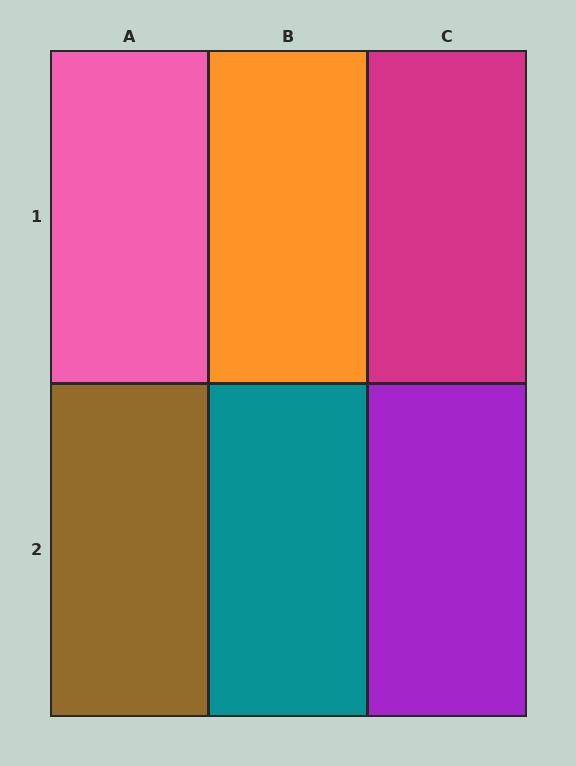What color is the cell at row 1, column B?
Orange.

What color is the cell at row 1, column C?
Magenta.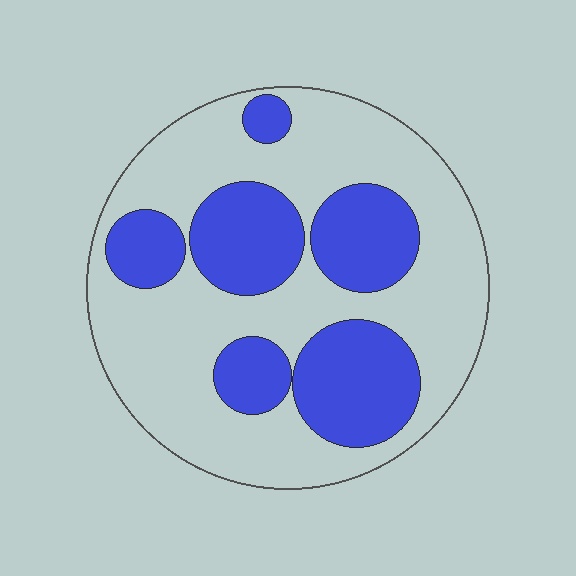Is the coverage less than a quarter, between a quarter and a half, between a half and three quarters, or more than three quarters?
Between a quarter and a half.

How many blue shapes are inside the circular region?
6.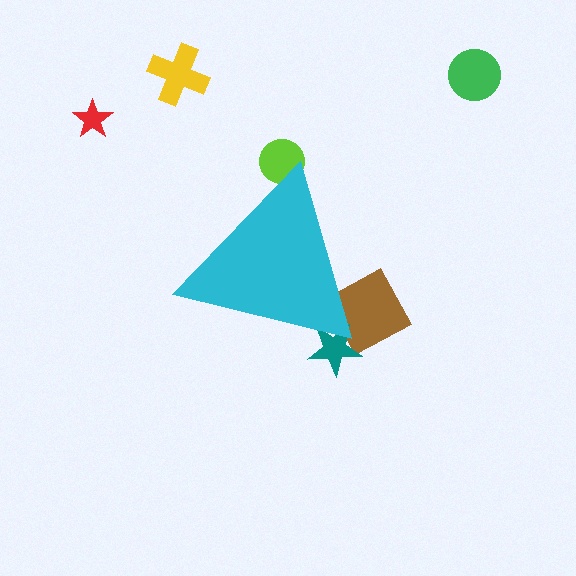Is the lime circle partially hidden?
Yes, the lime circle is partially hidden behind the cyan triangle.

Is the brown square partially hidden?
Yes, the brown square is partially hidden behind the cyan triangle.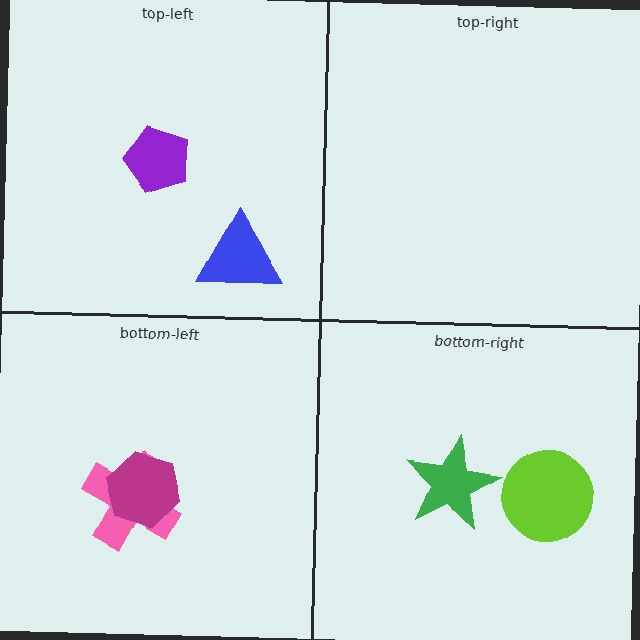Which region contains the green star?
The bottom-right region.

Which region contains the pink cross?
The bottom-left region.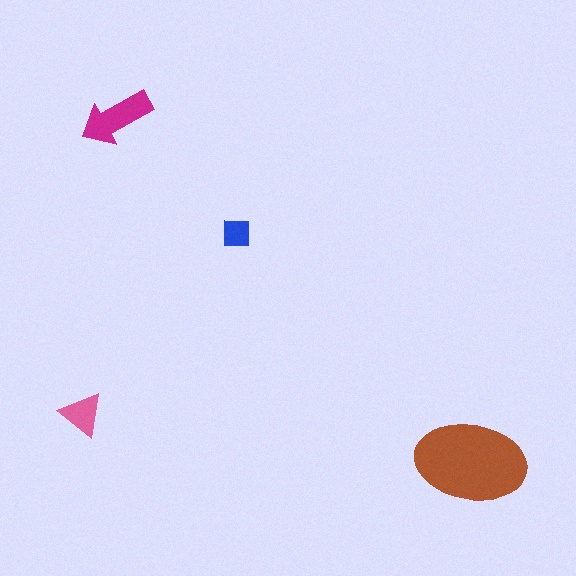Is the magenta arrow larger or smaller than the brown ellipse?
Smaller.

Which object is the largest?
The brown ellipse.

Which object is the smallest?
The blue square.